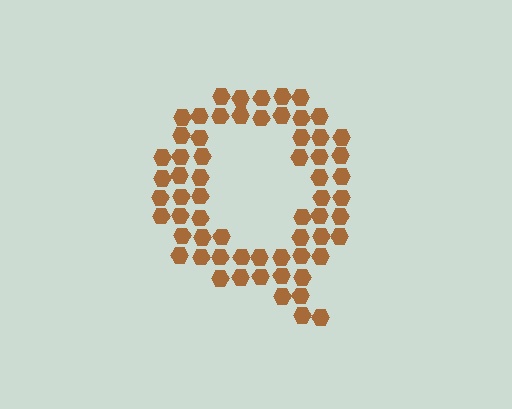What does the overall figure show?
The overall figure shows the letter Q.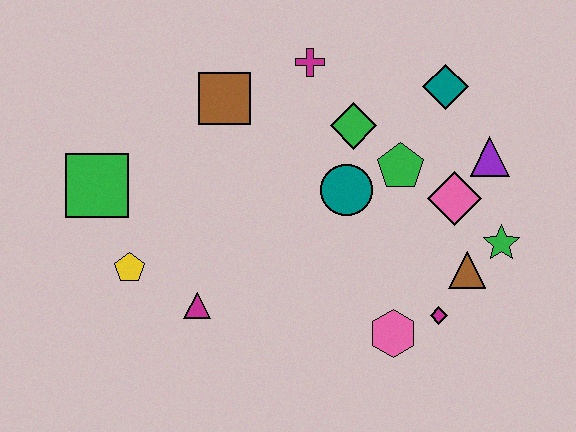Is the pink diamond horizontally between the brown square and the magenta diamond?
No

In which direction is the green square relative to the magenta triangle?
The green square is above the magenta triangle.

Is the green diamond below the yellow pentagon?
No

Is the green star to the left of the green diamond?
No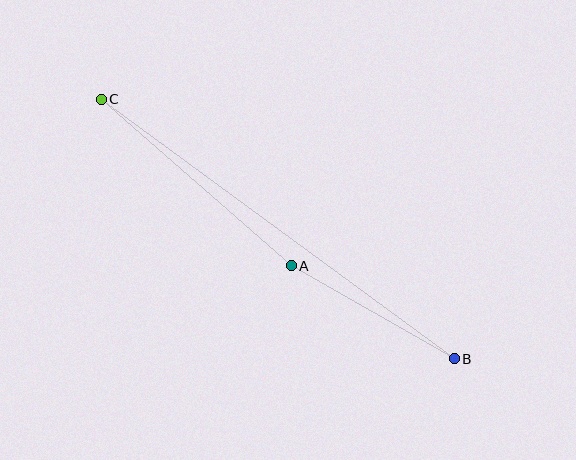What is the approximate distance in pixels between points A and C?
The distance between A and C is approximately 252 pixels.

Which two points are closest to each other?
Points A and B are closest to each other.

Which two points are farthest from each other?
Points B and C are farthest from each other.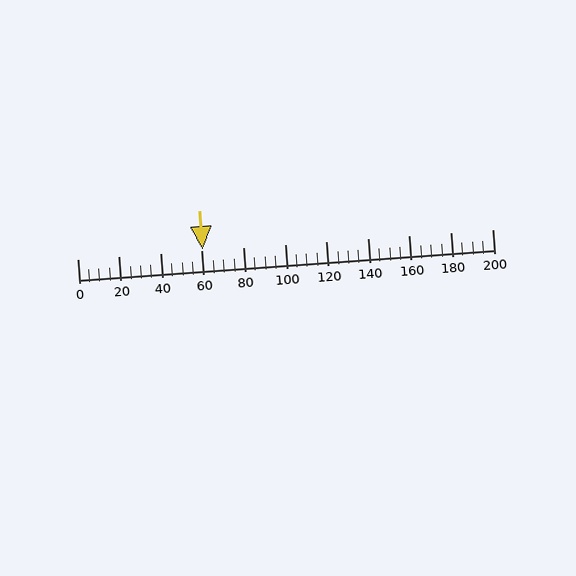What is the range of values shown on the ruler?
The ruler shows values from 0 to 200.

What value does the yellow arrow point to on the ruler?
The yellow arrow points to approximately 60.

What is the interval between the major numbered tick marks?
The major tick marks are spaced 20 units apart.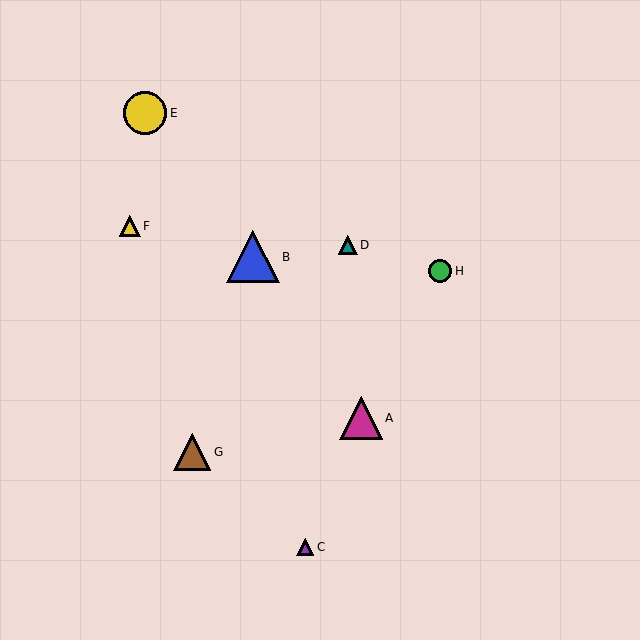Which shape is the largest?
The blue triangle (labeled B) is the largest.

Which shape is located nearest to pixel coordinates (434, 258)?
The green circle (labeled H) at (440, 271) is nearest to that location.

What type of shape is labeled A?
Shape A is a magenta triangle.